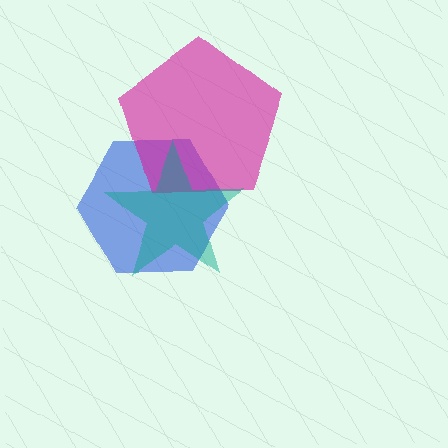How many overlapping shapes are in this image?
There are 3 overlapping shapes in the image.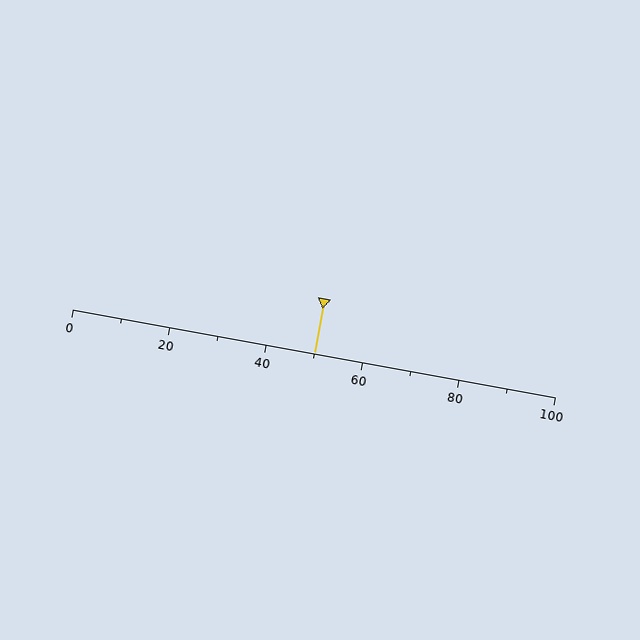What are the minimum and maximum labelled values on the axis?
The axis runs from 0 to 100.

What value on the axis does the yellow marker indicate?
The marker indicates approximately 50.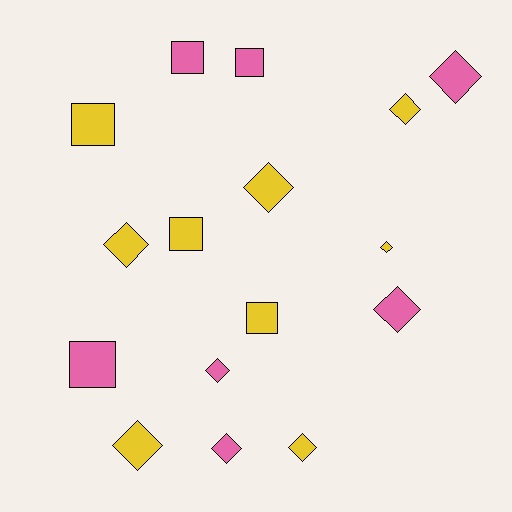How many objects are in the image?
There are 16 objects.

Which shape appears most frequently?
Diamond, with 10 objects.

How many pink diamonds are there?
There are 4 pink diamonds.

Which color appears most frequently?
Yellow, with 9 objects.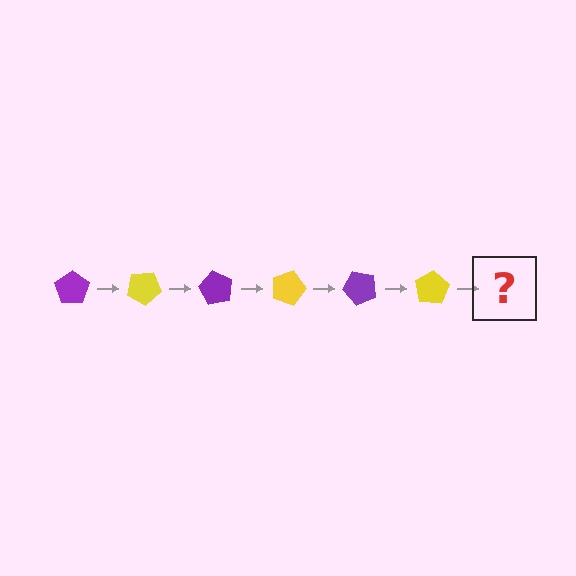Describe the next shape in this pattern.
It should be a purple pentagon, rotated 180 degrees from the start.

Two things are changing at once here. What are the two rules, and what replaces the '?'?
The two rules are that it rotates 30 degrees each step and the color cycles through purple and yellow. The '?' should be a purple pentagon, rotated 180 degrees from the start.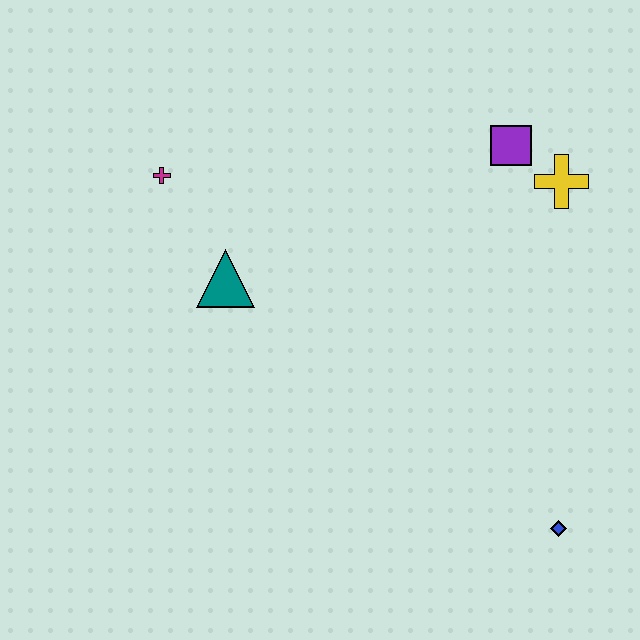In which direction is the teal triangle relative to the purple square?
The teal triangle is to the left of the purple square.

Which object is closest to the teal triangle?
The magenta cross is closest to the teal triangle.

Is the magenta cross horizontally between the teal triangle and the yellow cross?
No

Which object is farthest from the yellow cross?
The magenta cross is farthest from the yellow cross.